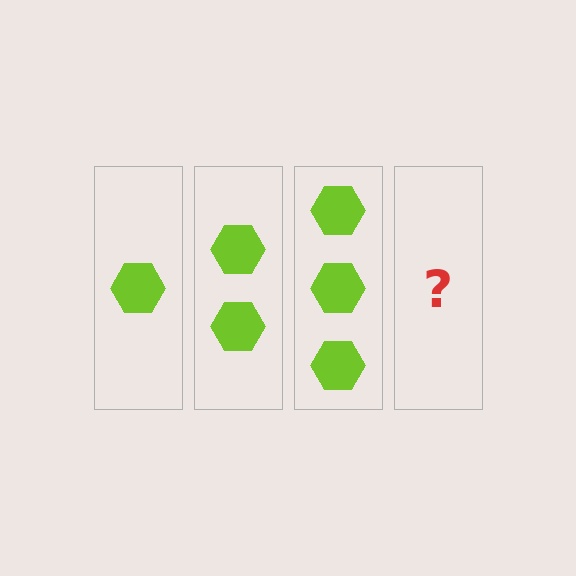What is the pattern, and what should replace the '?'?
The pattern is that each step adds one more hexagon. The '?' should be 4 hexagons.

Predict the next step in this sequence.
The next step is 4 hexagons.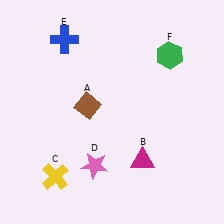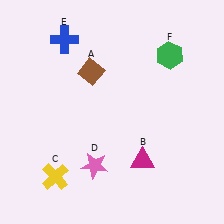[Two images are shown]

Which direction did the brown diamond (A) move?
The brown diamond (A) moved up.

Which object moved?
The brown diamond (A) moved up.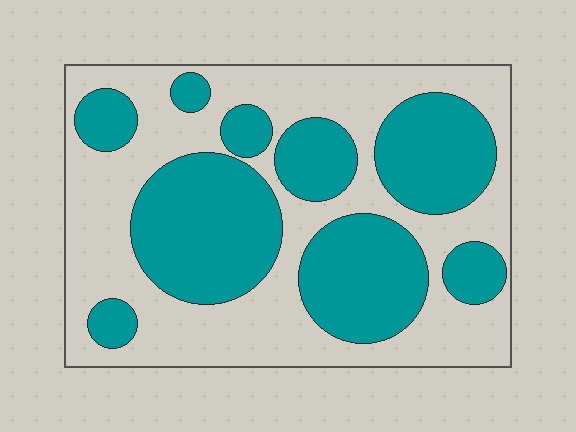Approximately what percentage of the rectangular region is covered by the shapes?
Approximately 45%.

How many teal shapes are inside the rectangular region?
9.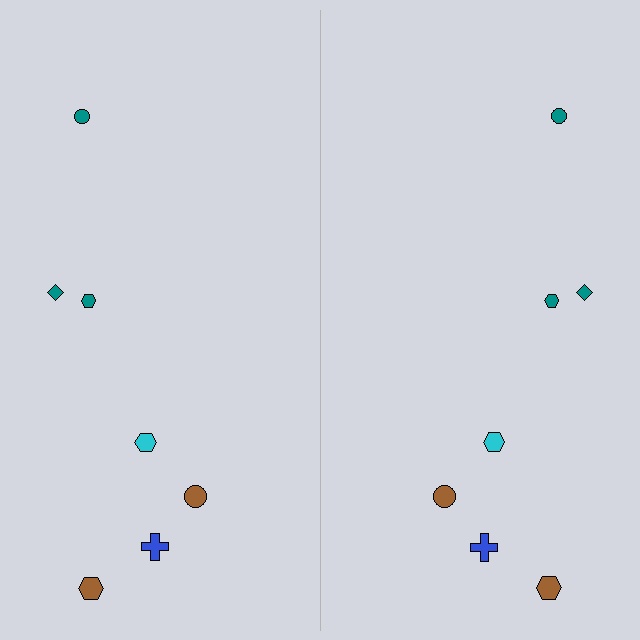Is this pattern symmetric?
Yes, this pattern has bilateral (reflection) symmetry.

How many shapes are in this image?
There are 14 shapes in this image.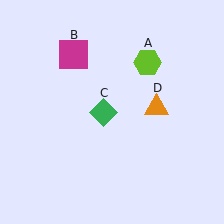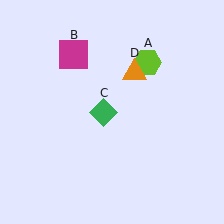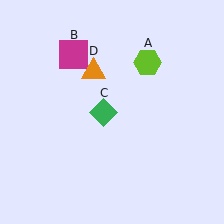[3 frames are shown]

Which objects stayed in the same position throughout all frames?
Lime hexagon (object A) and magenta square (object B) and green diamond (object C) remained stationary.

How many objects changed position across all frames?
1 object changed position: orange triangle (object D).